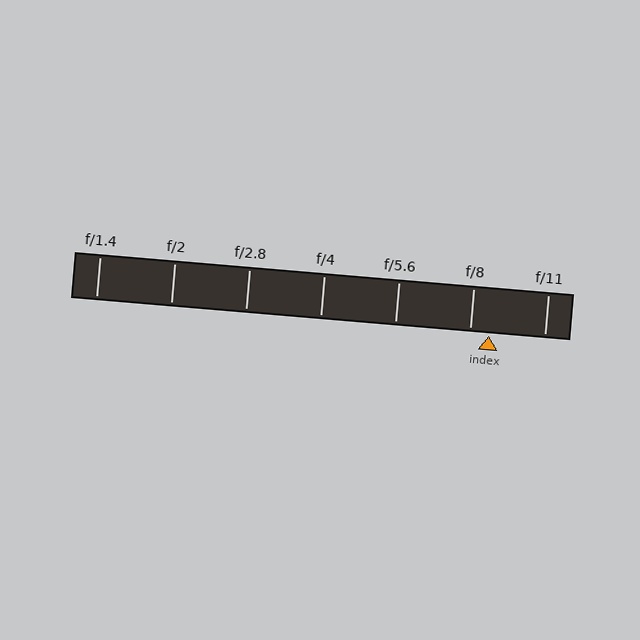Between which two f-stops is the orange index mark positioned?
The index mark is between f/8 and f/11.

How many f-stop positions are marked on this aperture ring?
There are 7 f-stop positions marked.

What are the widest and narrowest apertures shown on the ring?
The widest aperture shown is f/1.4 and the narrowest is f/11.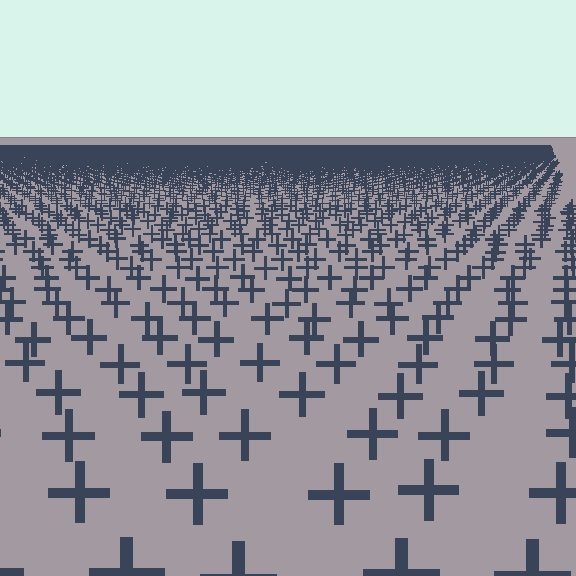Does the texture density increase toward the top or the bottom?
Density increases toward the top.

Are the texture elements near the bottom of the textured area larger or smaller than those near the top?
Larger. Near the bottom, elements are closer to the viewer and appear at a bigger on-screen size.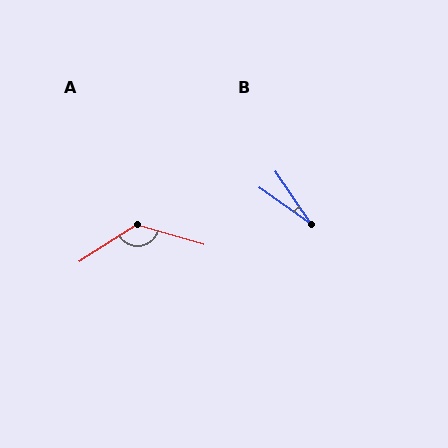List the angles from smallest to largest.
B (21°), A (131°).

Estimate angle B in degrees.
Approximately 21 degrees.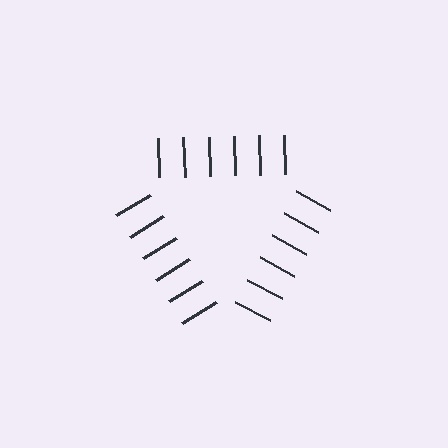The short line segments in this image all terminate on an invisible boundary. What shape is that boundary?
An illusory triangle — the line segments terminate on its edges but no continuous stroke is drawn.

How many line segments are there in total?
18 — 6 along each of the 3 edges.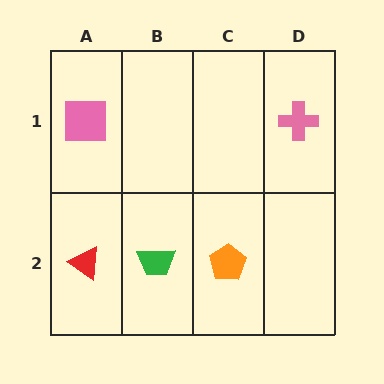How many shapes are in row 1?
2 shapes.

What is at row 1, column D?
A pink cross.